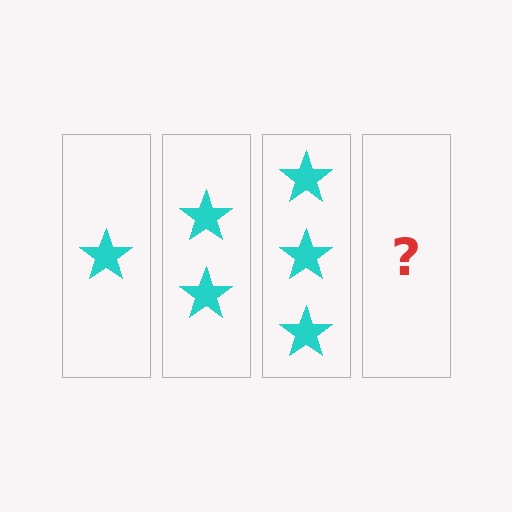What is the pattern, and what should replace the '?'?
The pattern is that each step adds one more star. The '?' should be 4 stars.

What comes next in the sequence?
The next element should be 4 stars.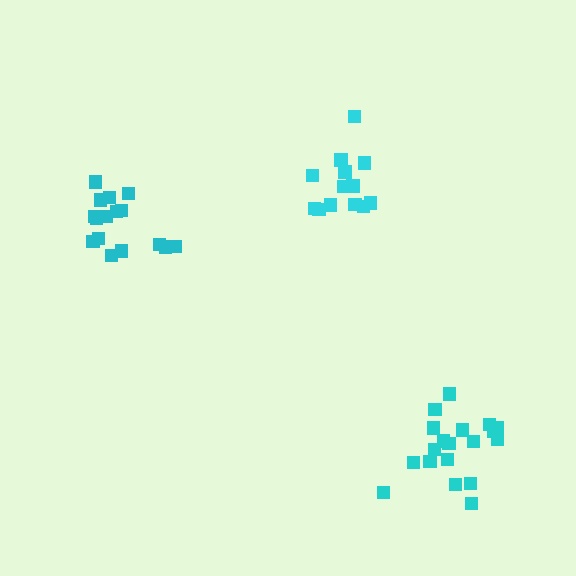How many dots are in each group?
Group 1: 19 dots, Group 2: 14 dots, Group 3: 16 dots (49 total).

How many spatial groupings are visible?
There are 3 spatial groupings.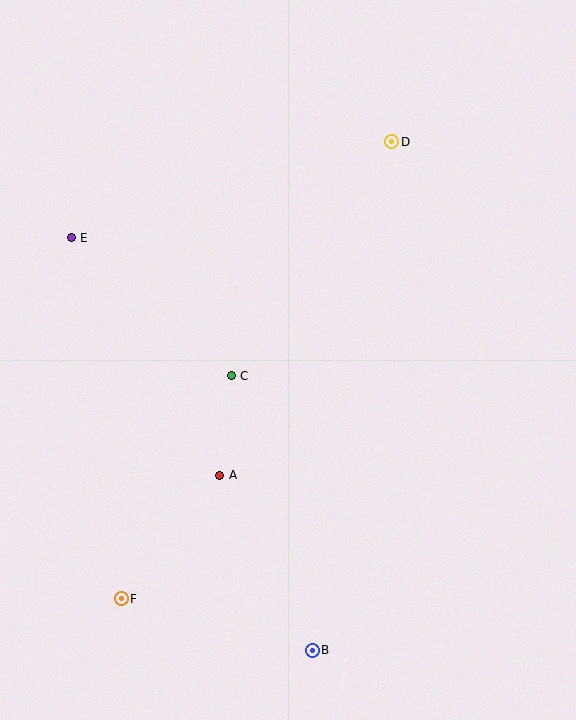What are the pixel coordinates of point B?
Point B is at (312, 650).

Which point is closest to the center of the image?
Point C at (231, 376) is closest to the center.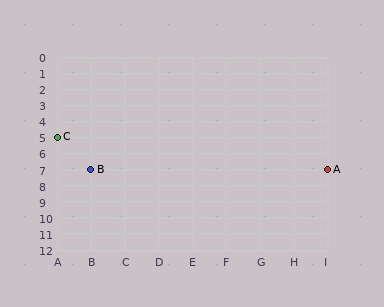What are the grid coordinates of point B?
Point B is at grid coordinates (B, 7).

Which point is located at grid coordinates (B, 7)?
Point B is at (B, 7).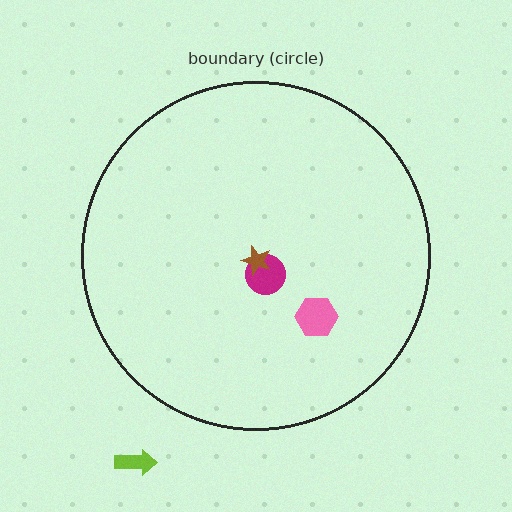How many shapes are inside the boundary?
3 inside, 1 outside.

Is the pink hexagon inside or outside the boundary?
Inside.